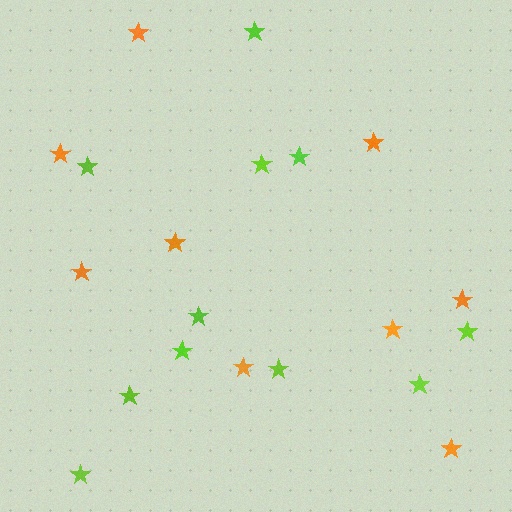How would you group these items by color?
There are 2 groups: one group of lime stars (11) and one group of orange stars (9).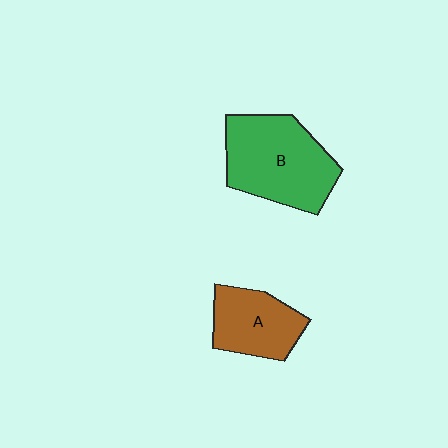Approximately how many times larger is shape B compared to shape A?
Approximately 1.6 times.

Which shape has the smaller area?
Shape A (brown).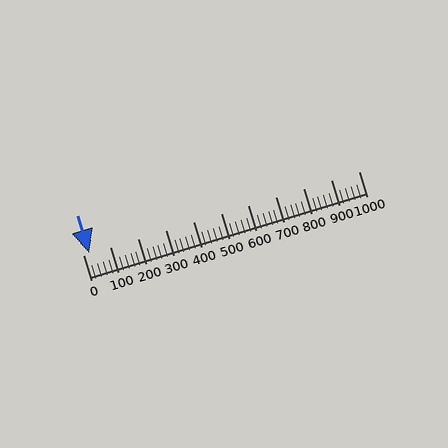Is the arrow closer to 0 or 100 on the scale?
The arrow is closer to 0.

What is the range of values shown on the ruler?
The ruler shows values from 0 to 1000.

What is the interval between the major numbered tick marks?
The major tick marks are spaced 100 units apart.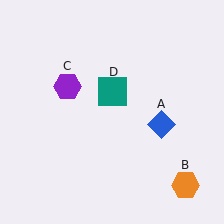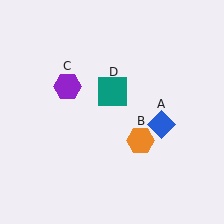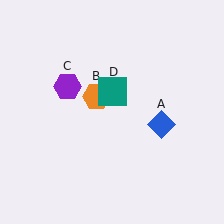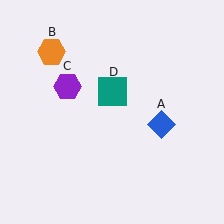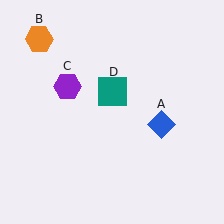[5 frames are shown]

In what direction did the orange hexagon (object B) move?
The orange hexagon (object B) moved up and to the left.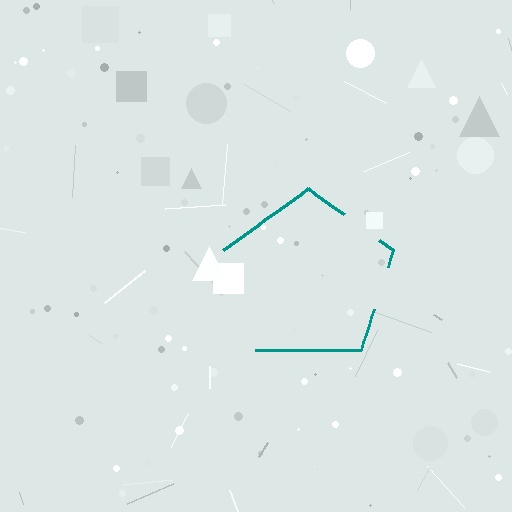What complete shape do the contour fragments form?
The contour fragments form a pentagon.